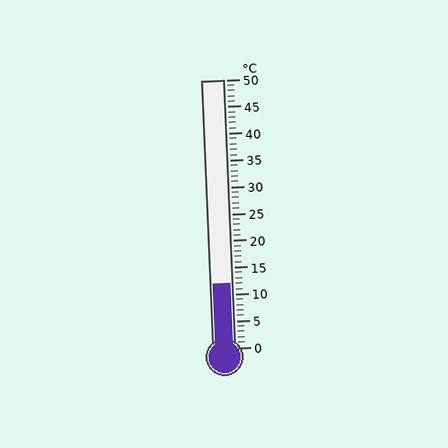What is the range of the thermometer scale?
The thermometer scale ranges from 0°C to 50°C.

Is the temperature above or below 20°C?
The temperature is below 20°C.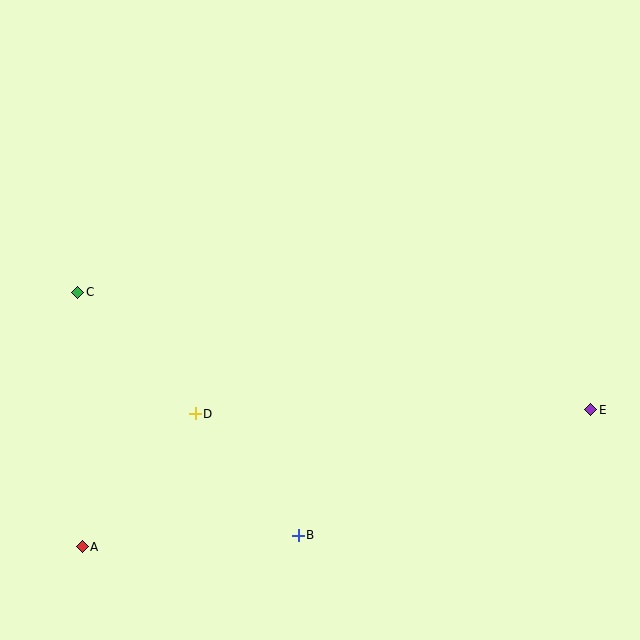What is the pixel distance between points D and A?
The distance between D and A is 175 pixels.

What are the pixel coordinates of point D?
Point D is at (195, 414).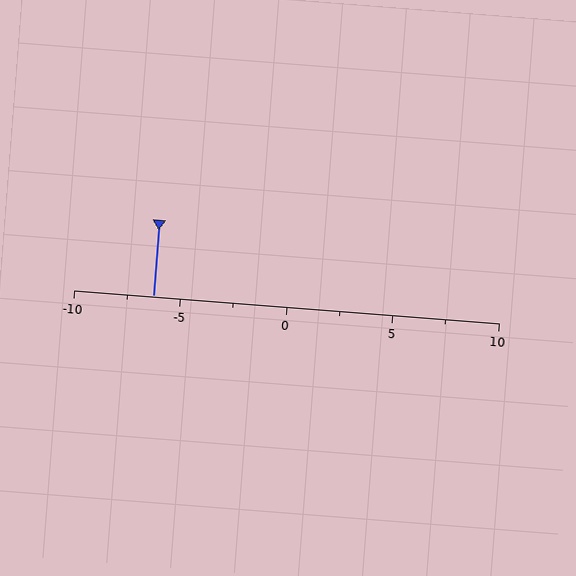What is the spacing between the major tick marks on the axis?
The major ticks are spaced 5 apart.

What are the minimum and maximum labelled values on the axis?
The axis runs from -10 to 10.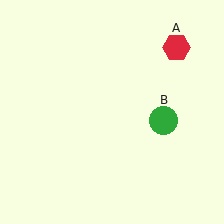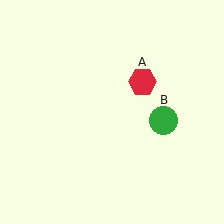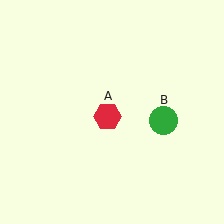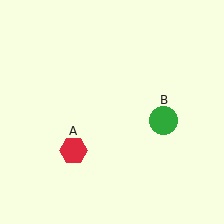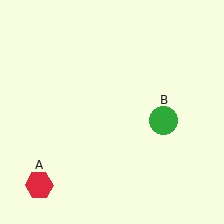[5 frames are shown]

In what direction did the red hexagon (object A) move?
The red hexagon (object A) moved down and to the left.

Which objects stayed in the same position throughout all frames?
Green circle (object B) remained stationary.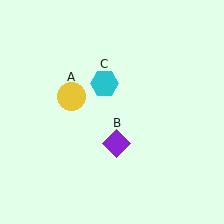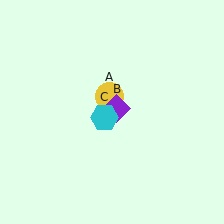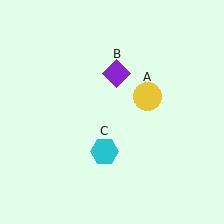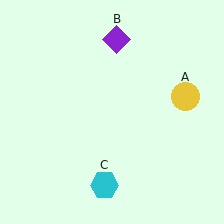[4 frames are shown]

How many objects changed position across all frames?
3 objects changed position: yellow circle (object A), purple diamond (object B), cyan hexagon (object C).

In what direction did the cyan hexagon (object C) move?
The cyan hexagon (object C) moved down.